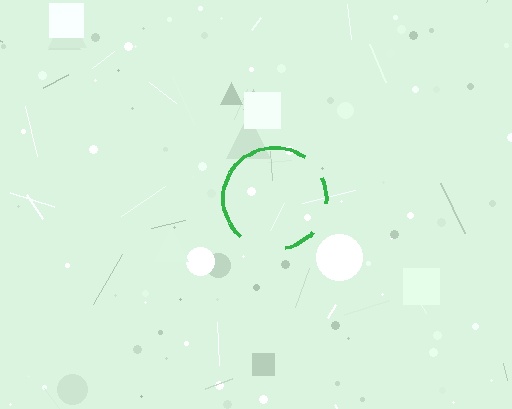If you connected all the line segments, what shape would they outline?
They would outline a circle.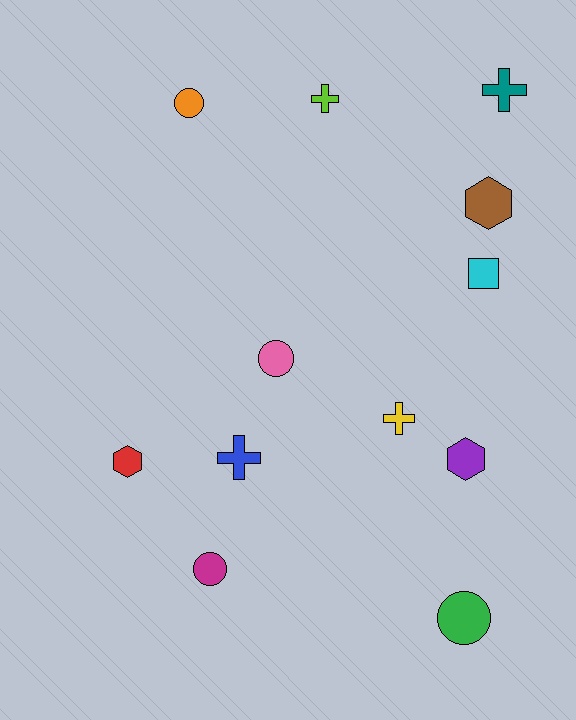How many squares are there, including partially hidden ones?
There is 1 square.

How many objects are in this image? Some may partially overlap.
There are 12 objects.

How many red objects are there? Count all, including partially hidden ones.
There is 1 red object.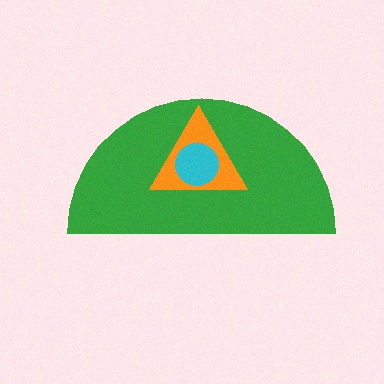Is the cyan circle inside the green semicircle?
Yes.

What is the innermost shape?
The cyan circle.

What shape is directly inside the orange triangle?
The cyan circle.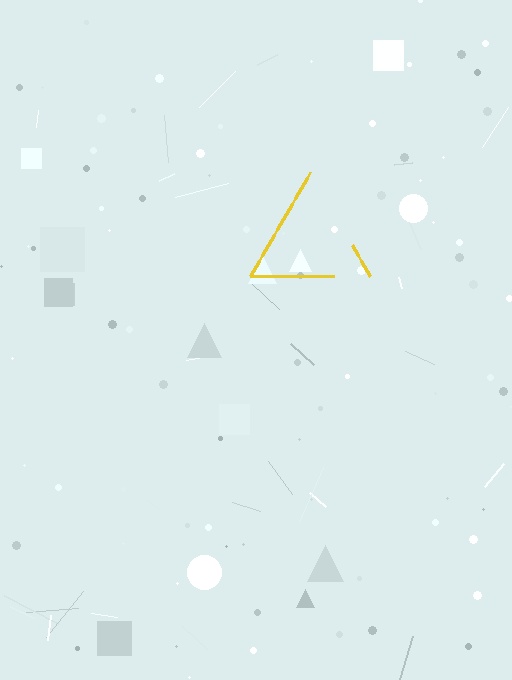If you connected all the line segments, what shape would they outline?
They would outline a triangle.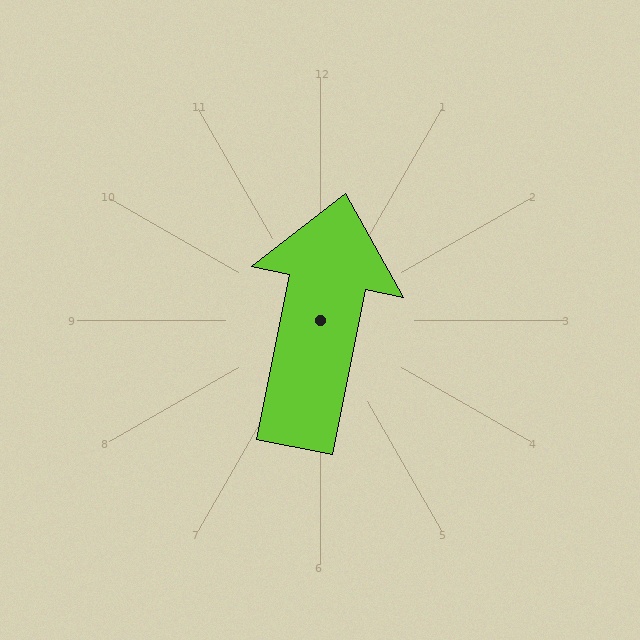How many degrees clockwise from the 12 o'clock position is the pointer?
Approximately 11 degrees.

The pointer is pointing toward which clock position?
Roughly 12 o'clock.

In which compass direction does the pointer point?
North.